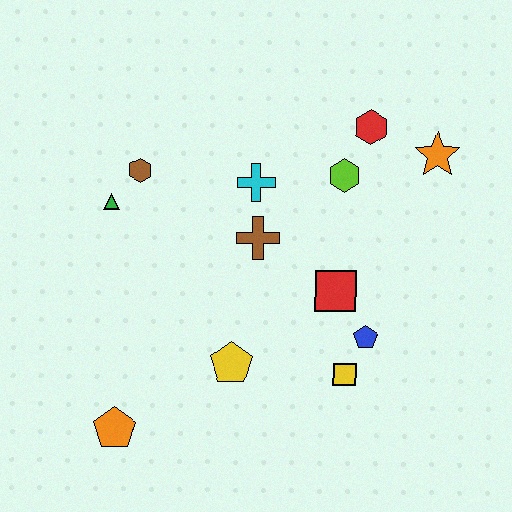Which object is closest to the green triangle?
The brown hexagon is closest to the green triangle.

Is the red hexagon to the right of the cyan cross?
Yes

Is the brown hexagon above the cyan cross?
Yes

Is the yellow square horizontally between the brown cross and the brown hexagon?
No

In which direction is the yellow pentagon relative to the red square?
The yellow pentagon is to the left of the red square.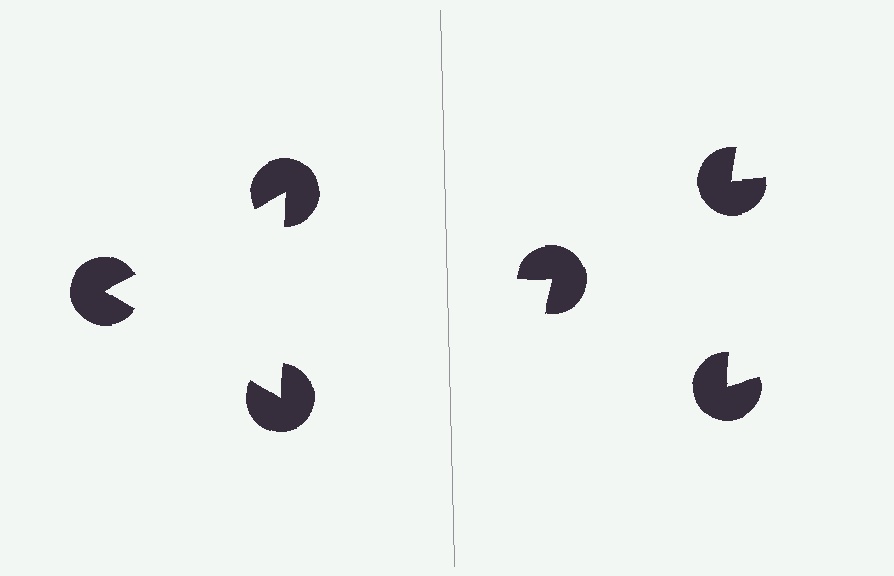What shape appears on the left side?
An illusory triangle.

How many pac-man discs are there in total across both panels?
6 — 3 on each side.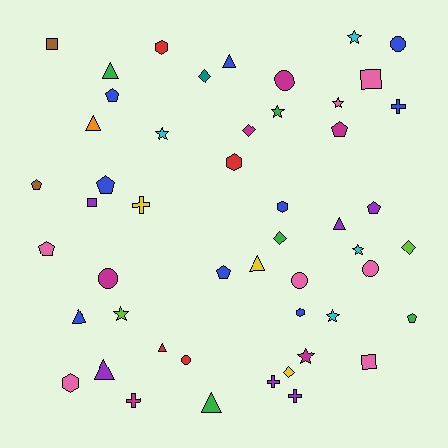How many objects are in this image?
There are 50 objects.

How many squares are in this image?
There are 4 squares.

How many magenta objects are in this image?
There are 6 magenta objects.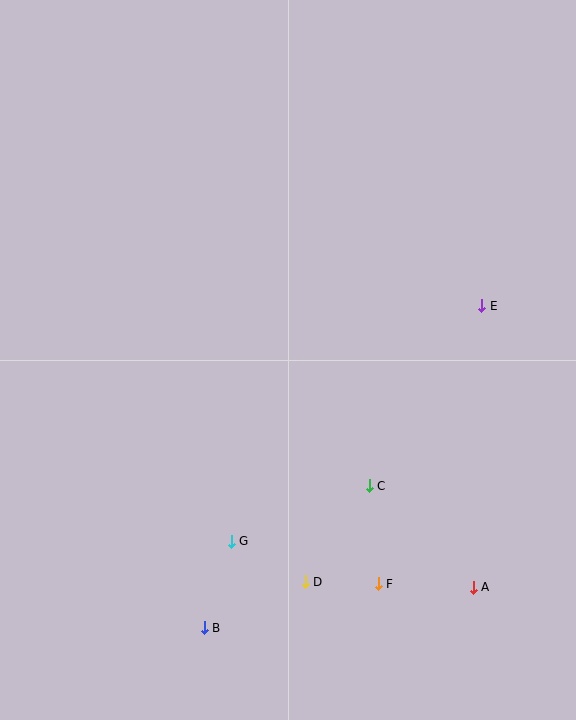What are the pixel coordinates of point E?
Point E is at (482, 306).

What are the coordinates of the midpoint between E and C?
The midpoint between E and C is at (425, 396).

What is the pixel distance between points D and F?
The distance between D and F is 73 pixels.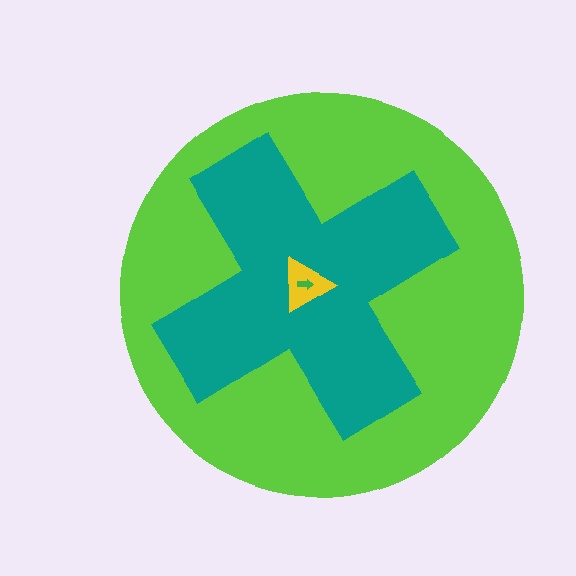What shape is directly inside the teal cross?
The yellow triangle.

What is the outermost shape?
The lime circle.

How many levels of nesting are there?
4.